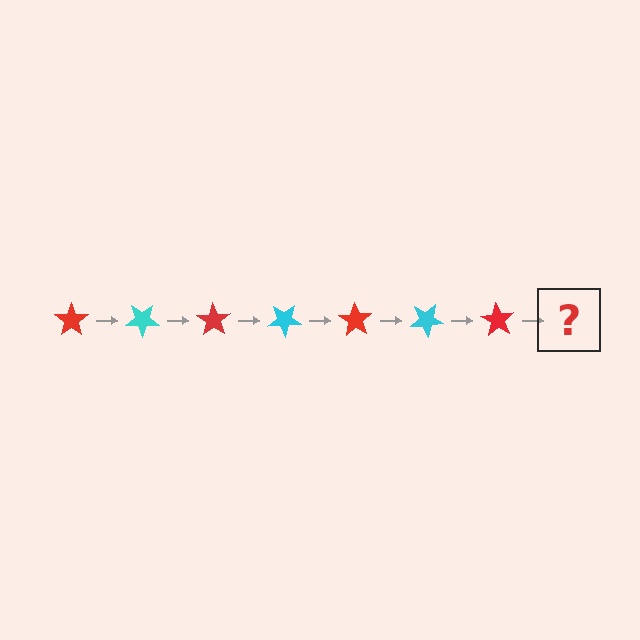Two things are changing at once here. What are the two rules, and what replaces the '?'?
The two rules are that it rotates 35 degrees each step and the color cycles through red and cyan. The '?' should be a cyan star, rotated 245 degrees from the start.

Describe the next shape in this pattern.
It should be a cyan star, rotated 245 degrees from the start.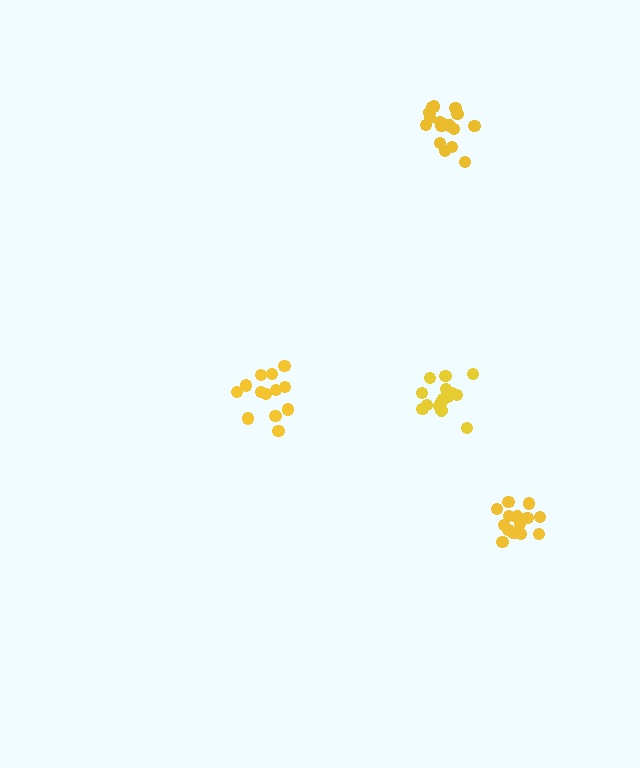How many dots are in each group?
Group 1: 13 dots, Group 2: 17 dots, Group 3: 15 dots, Group 4: 16 dots (61 total).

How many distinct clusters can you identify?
There are 4 distinct clusters.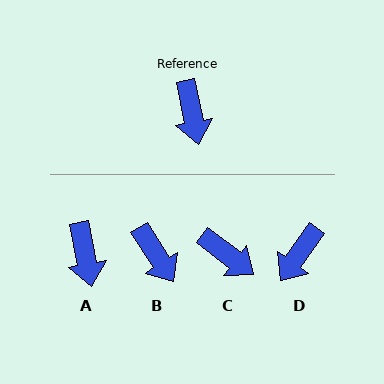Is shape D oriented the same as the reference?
No, it is off by about 47 degrees.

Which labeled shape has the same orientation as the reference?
A.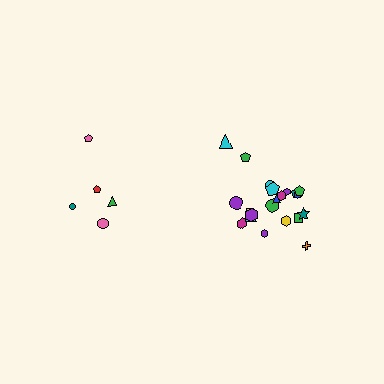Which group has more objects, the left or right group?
The right group.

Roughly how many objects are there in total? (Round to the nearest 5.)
Roughly 25 objects in total.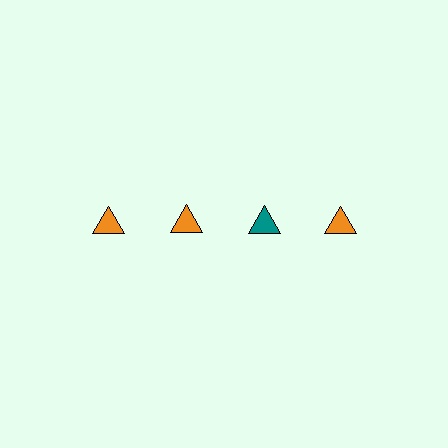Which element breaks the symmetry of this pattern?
The teal triangle in the top row, center column breaks the symmetry. All other shapes are orange triangles.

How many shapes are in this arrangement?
There are 4 shapes arranged in a grid pattern.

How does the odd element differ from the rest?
It has a different color: teal instead of orange.